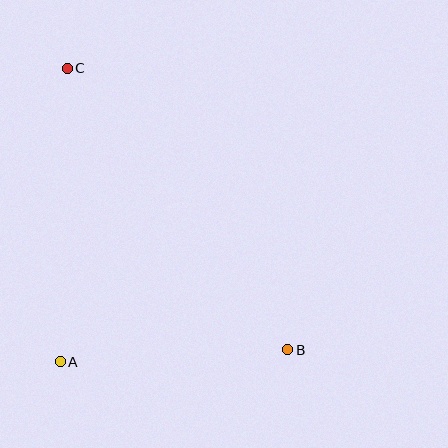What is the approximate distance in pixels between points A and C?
The distance between A and C is approximately 294 pixels.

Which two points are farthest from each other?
Points B and C are farthest from each other.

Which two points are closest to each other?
Points A and B are closest to each other.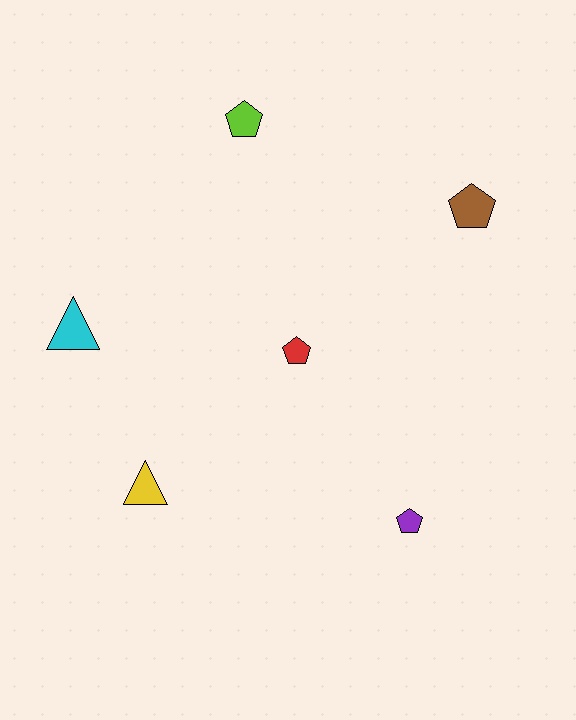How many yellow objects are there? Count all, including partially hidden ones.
There is 1 yellow object.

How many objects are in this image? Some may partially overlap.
There are 6 objects.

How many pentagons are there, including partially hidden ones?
There are 4 pentagons.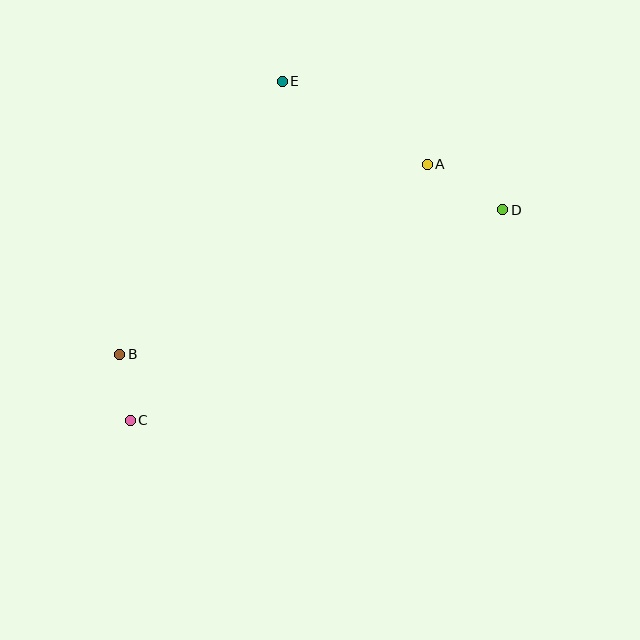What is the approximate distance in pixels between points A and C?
The distance between A and C is approximately 392 pixels.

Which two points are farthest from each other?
Points C and D are farthest from each other.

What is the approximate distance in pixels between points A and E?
The distance between A and E is approximately 167 pixels.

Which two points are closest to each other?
Points B and C are closest to each other.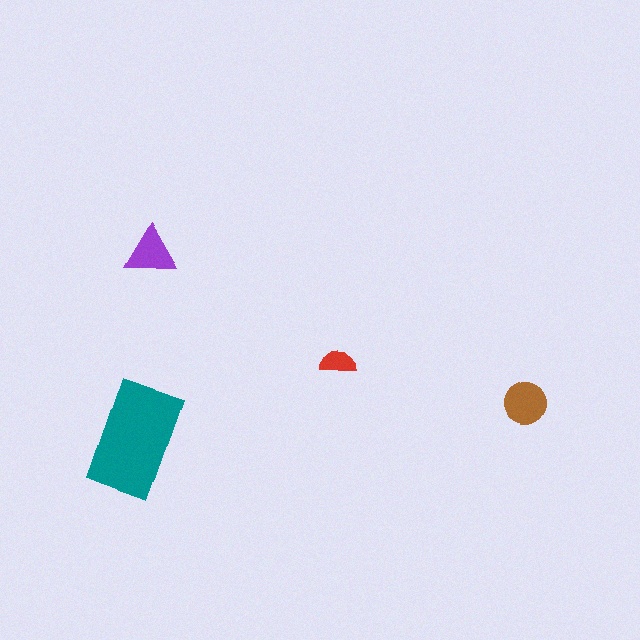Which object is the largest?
The teal rectangle.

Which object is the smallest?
The red semicircle.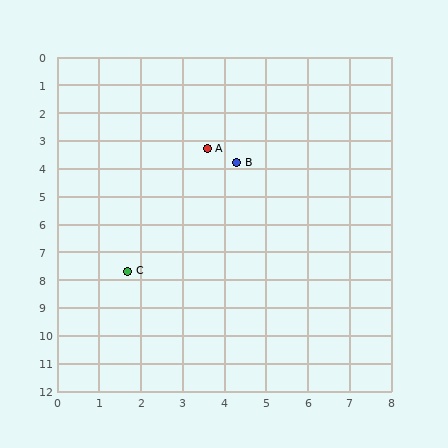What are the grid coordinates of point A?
Point A is at approximately (3.6, 3.3).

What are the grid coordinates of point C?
Point C is at approximately (1.7, 7.7).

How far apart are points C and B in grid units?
Points C and B are about 4.7 grid units apart.